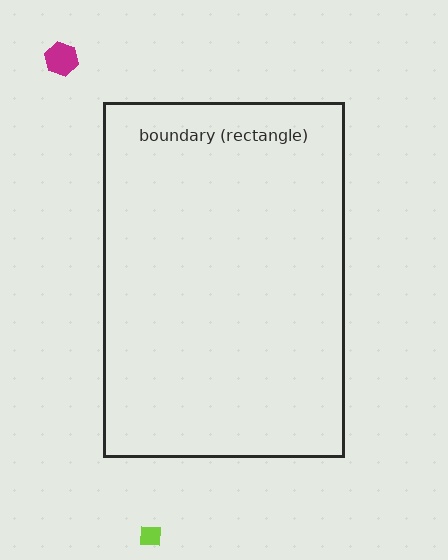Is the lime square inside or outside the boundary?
Outside.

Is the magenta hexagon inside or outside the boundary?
Outside.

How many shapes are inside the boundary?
0 inside, 2 outside.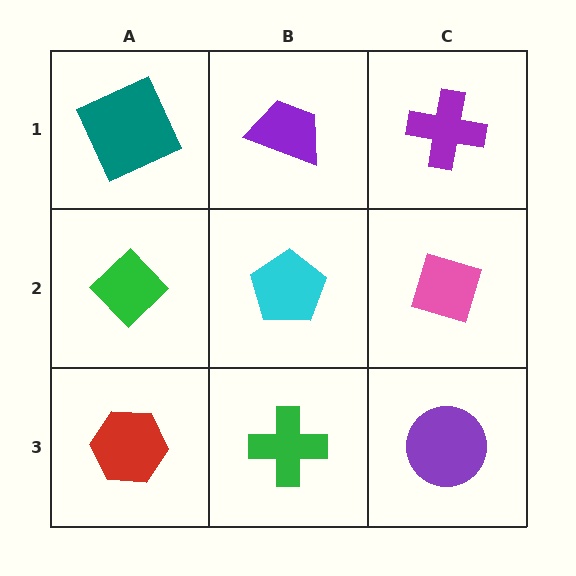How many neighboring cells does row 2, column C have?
3.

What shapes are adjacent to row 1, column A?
A green diamond (row 2, column A), a purple trapezoid (row 1, column B).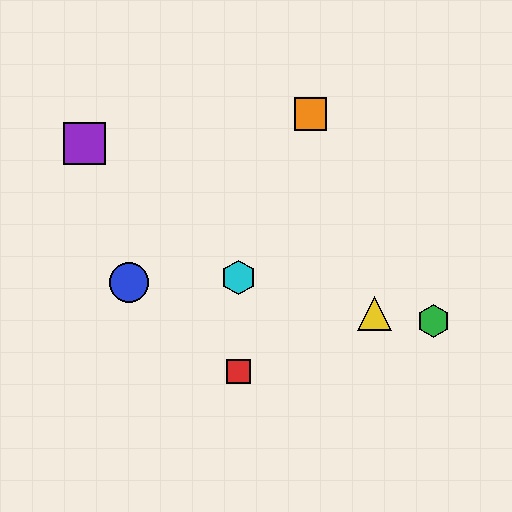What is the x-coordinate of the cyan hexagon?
The cyan hexagon is at x≈239.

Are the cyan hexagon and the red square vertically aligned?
Yes, both are at x≈239.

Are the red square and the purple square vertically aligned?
No, the red square is at x≈239 and the purple square is at x≈85.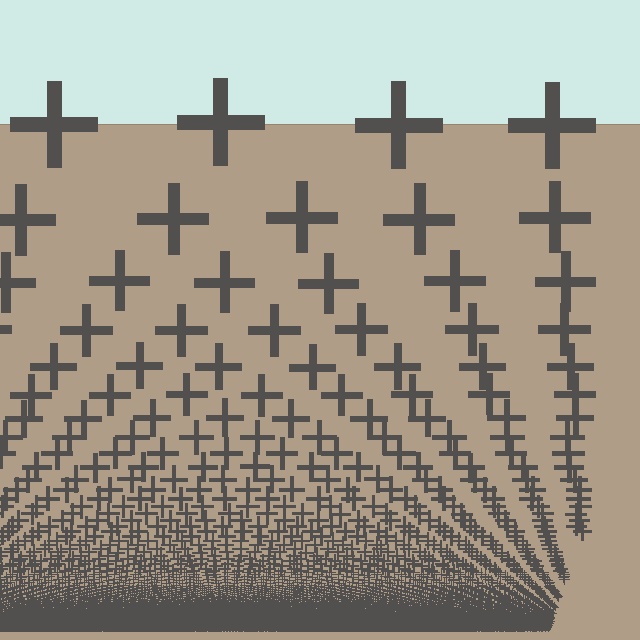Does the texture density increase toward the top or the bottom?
Density increases toward the bottom.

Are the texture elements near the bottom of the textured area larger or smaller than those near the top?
Smaller. The gradient is inverted — elements near the bottom are smaller and denser.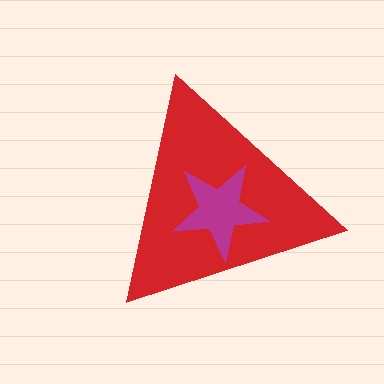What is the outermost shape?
The red triangle.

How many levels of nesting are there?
2.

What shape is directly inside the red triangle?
The magenta star.